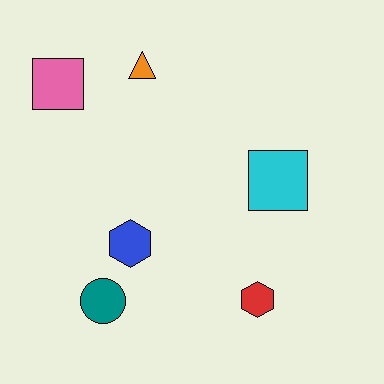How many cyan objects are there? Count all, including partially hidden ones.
There is 1 cyan object.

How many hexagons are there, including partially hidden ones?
There are 2 hexagons.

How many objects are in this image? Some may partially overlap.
There are 6 objects.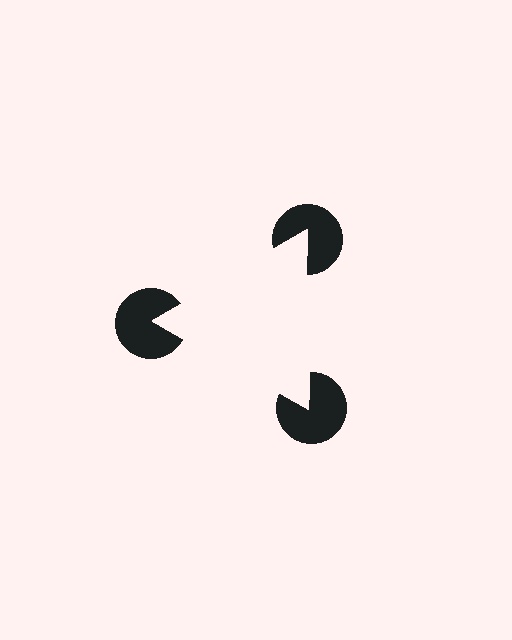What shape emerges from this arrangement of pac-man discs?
An illusory triangle — its edges are inferred from the aligned wedge cuts in the pac-man discs, not physically drawn.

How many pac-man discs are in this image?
There are 3 — one at each vertex of the illusory triangle.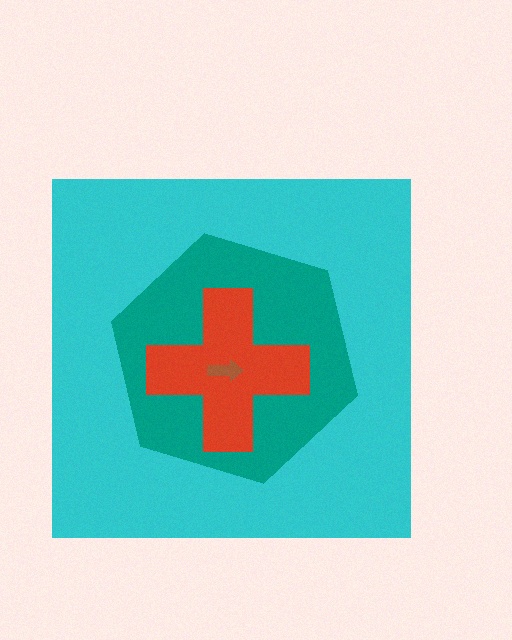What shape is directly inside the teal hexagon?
The red cross.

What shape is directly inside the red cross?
The brown arrow.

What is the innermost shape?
The brown arrow.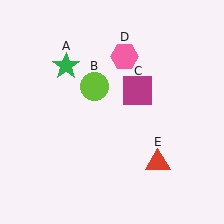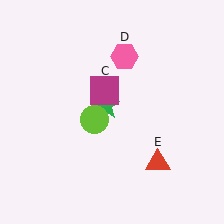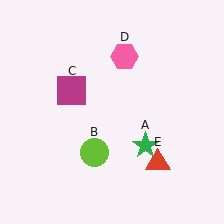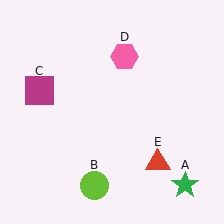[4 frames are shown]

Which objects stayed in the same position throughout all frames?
Pink hexagon (object D) and red triangle (object E) remained stationary.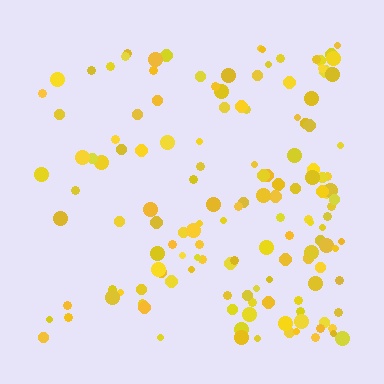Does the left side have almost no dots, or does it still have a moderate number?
Still a moderate number, just noticeably fewer than the right.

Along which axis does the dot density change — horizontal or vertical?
Horizontal.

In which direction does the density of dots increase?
From left to right, with the right side densest.